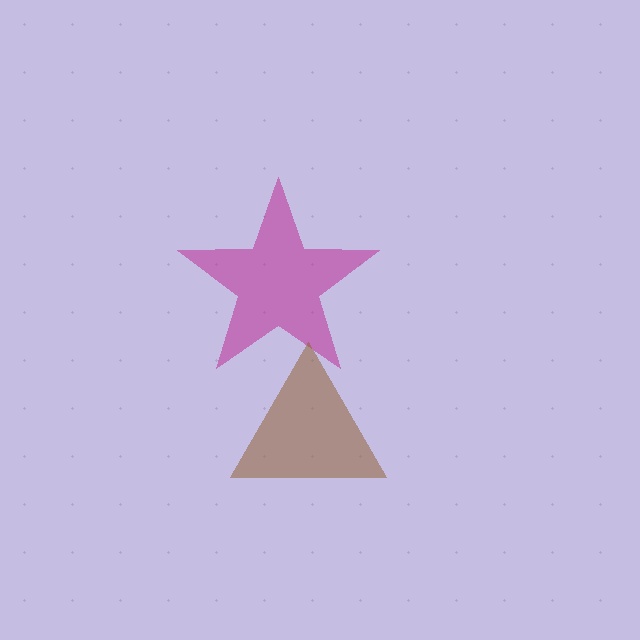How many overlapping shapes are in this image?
There are 2 overlapping shapes in the image.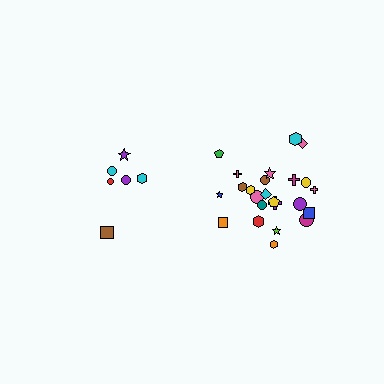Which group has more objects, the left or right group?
The right group.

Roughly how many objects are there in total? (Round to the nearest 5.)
Roughly 30 objects in total.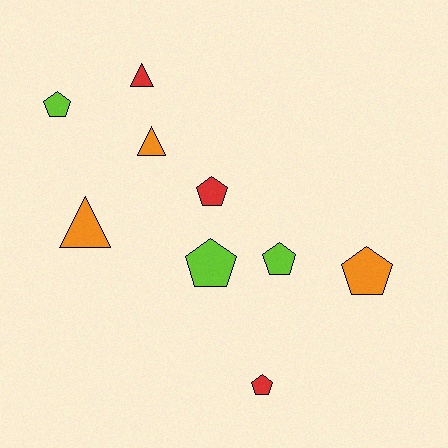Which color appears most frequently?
Orange, with 3 objects.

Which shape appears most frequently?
Pentagon, with 6 objects.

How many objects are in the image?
There are 9 objects.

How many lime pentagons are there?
There are 3 lime pentagons.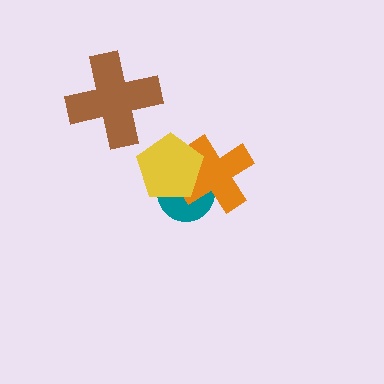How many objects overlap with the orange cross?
2 objects overlap with the orange cross.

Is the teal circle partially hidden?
Yes, it is partially covered by another shape.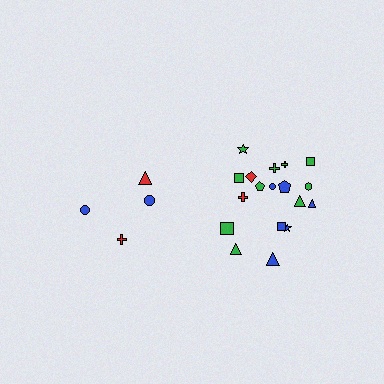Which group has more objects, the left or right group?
The right group.